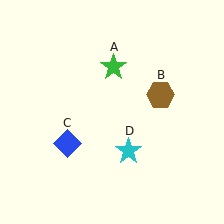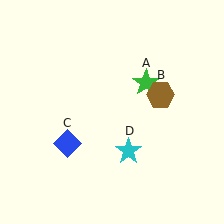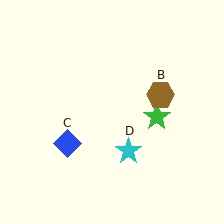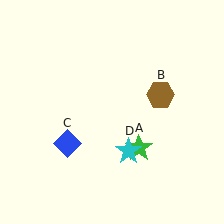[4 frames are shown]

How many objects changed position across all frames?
1 object changed position: green star (object A).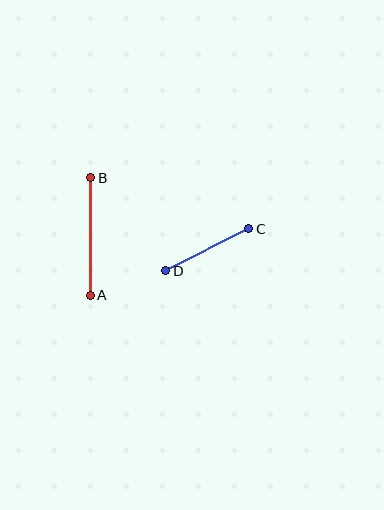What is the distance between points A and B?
The distance is approximately 117 pixels.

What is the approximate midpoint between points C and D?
The midpoint is at approximately (207, 250) pixels.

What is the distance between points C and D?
The distance is approximately 93 pixels.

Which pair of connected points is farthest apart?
Points A and B are farthest apart.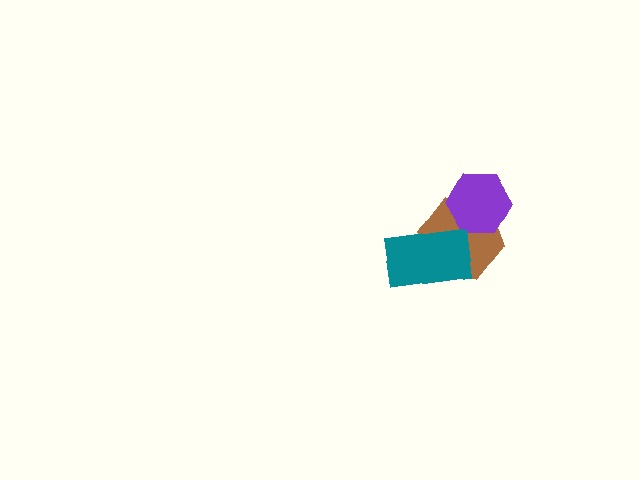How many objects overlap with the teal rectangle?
1 object overlaps with the teal rectangle.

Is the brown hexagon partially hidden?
Yes, it is partially covered by another shape.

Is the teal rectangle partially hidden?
No, no other shape covers it.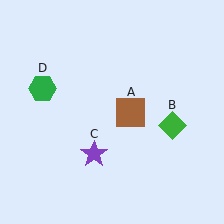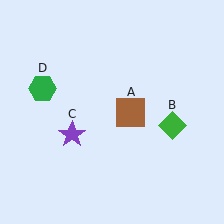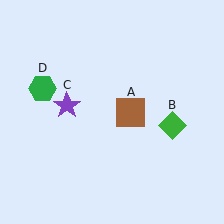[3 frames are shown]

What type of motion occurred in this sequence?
The purple star (object C) rotated clockwise around the center of the scene.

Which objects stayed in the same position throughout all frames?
Brown square (object A) and green diamond (object B) and green hexagon (object D) remained stationary.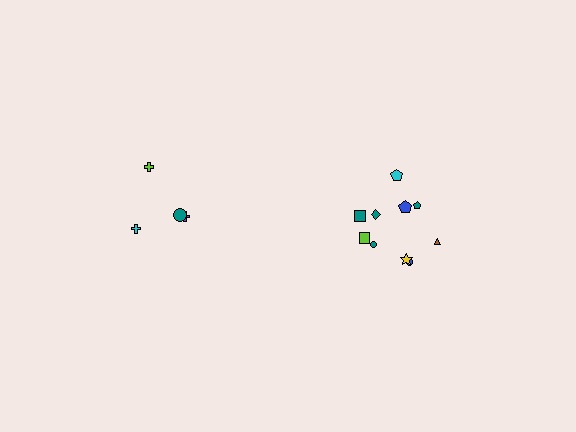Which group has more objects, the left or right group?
The right group.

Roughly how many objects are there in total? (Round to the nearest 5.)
Roughly 15 objects in total.